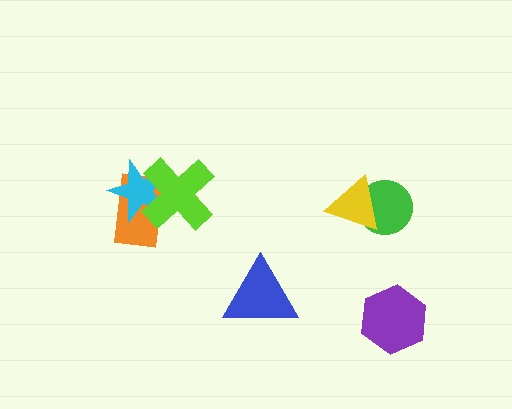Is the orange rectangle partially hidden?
Yes, it is partially covered by another shape.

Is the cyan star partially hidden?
Yes, it is partially covered by another shape.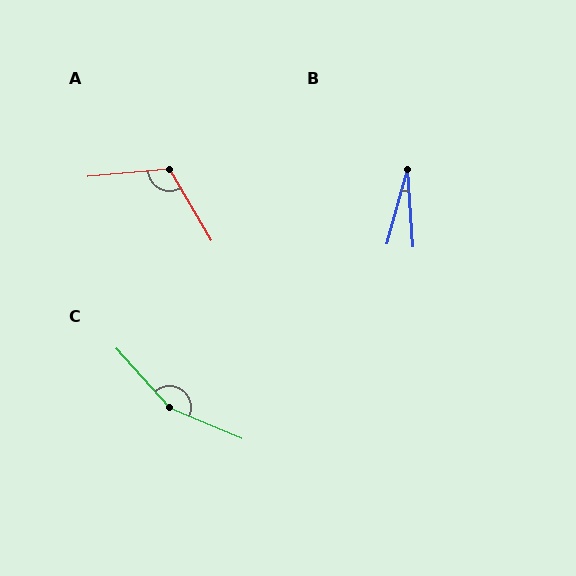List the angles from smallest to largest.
B (20°), A (115°), C (155°).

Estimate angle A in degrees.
Approximately 115 degrees.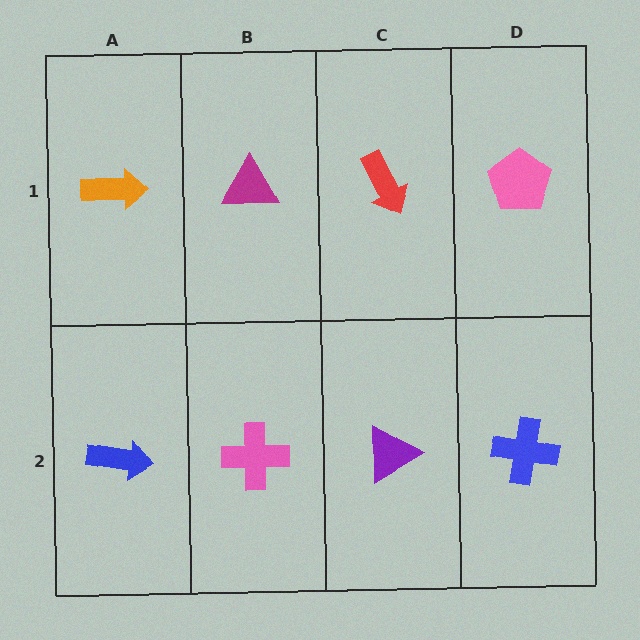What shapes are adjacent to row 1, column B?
A pink cross (row 2, column B), an orange arrow (row 1, column A), a red arrow (row 1, column C).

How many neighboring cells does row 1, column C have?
3.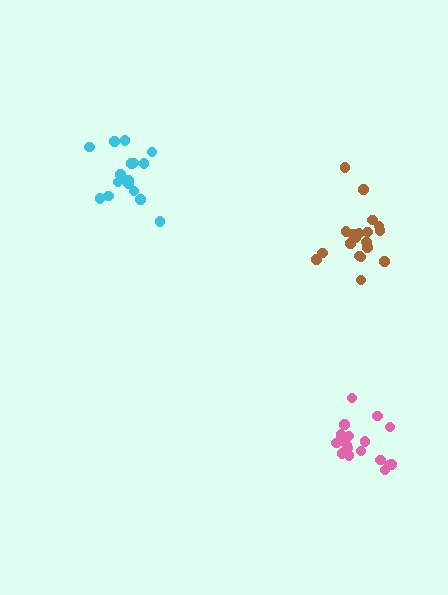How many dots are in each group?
Group 1: 17 dots, Group 2: 19 dots, Group 3: 19 dots (55 total).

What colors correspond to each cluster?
The clusters are colored: cyan, brown, pink.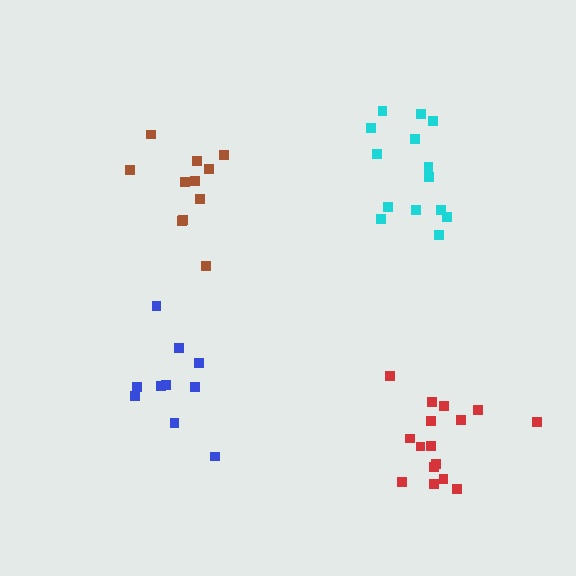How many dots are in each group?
Group 1: 11 dots, Group 2: 14 dots, Group 3: 16 dots, Group 4: 10 dots (51 total).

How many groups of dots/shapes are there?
There are 4 groups.